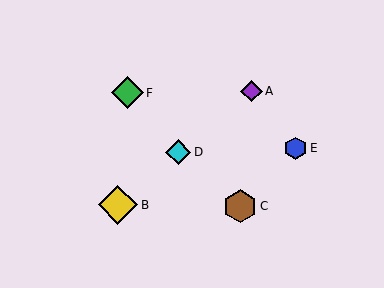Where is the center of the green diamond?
The center of the green diamond is at (127, 93).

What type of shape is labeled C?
Shape C is a brown hexagon.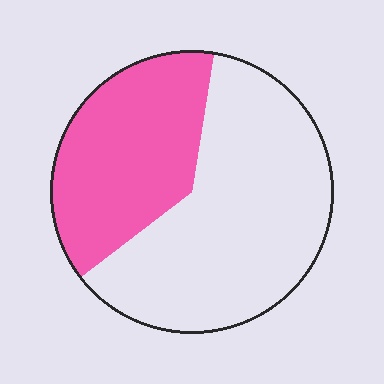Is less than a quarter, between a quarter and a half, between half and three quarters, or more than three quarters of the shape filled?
Between a quarter and a half.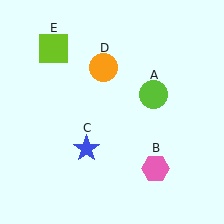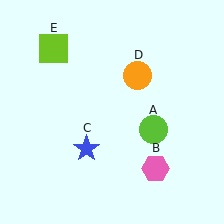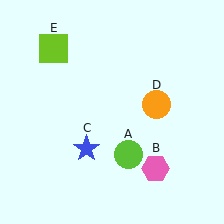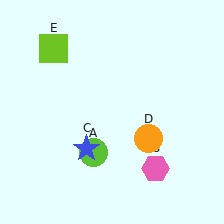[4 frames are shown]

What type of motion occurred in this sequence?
The lime circle (object A), orange circle (object D) rotated clockwise around the center of the scene.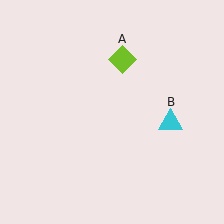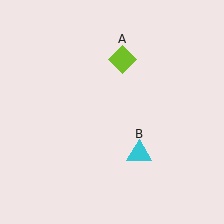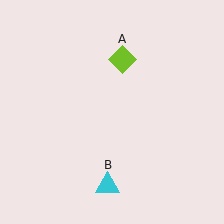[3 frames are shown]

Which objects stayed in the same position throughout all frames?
Lime diamond (object A) remained stationary.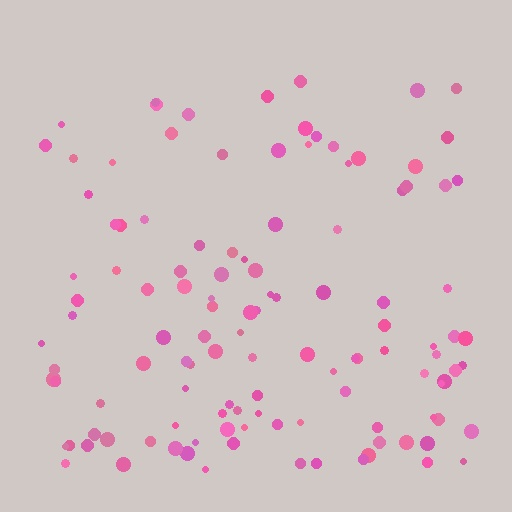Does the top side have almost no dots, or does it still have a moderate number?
Still a moderate number, just noticeably fewer than the bottom.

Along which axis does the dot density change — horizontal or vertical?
Vertical.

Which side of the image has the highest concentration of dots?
The bottom.